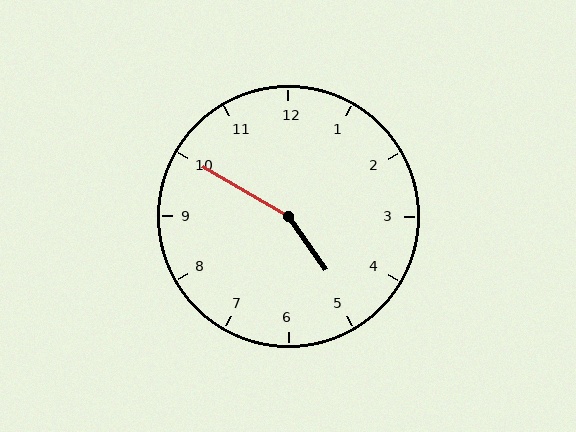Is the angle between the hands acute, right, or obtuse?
It is obtuse.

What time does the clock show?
4:50.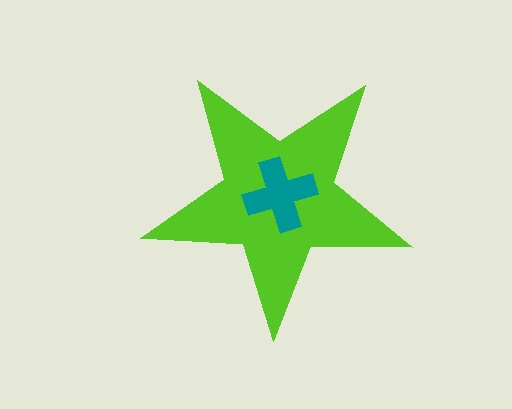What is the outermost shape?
The lime star.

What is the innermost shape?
The teal cross.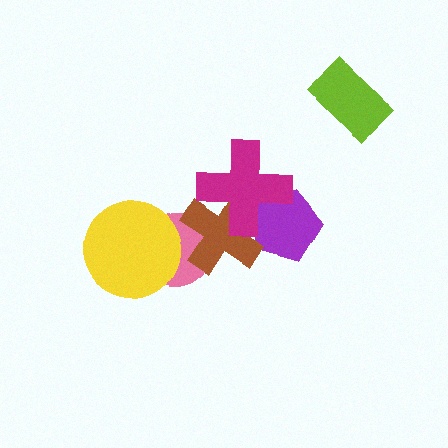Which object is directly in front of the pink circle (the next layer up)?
The yellow circle is directly in front of the pink circle.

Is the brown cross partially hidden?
Yes, it is partially covered by another shape.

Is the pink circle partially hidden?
Yes, it is partially covered by another shape.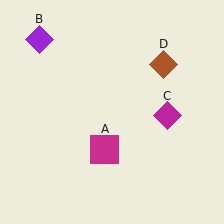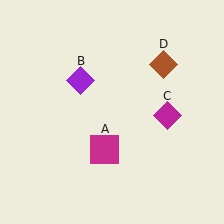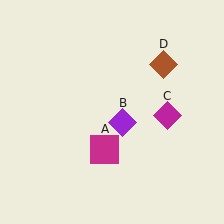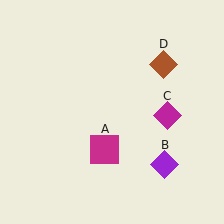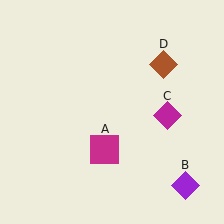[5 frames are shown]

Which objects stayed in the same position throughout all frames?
Magenta square (object A) and magenta diamond (object C) and brown diamond (object D) remained stationary.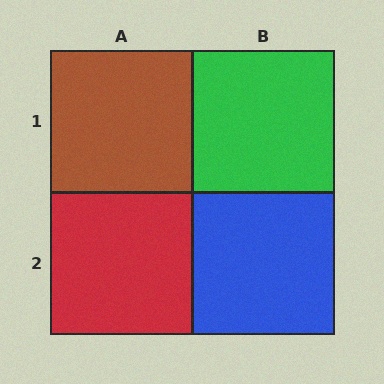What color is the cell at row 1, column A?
Brown.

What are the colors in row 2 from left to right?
Red, blue.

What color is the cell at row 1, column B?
Green.